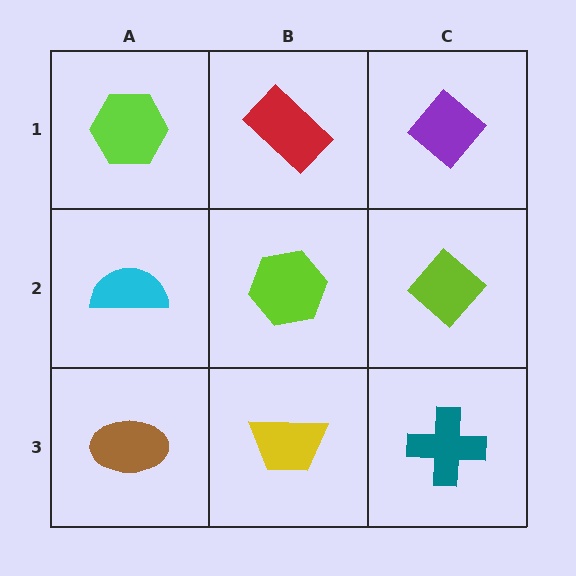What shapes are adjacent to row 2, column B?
A red rectangle (row 1, column B), a yellow trapezoid (row 3, column B), a cyan semicircle (row 2, column A), a lime diamond (row 2, column C).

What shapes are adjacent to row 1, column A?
A cyan semicircle (row 2, column A), a red rectangle (row 1, column B).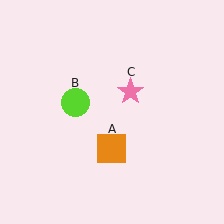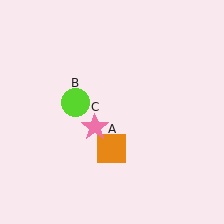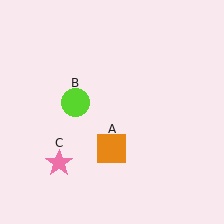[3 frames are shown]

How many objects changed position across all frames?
1 object changed position: pink star (object C).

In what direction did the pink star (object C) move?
The pink star (object C) moved down and to the left.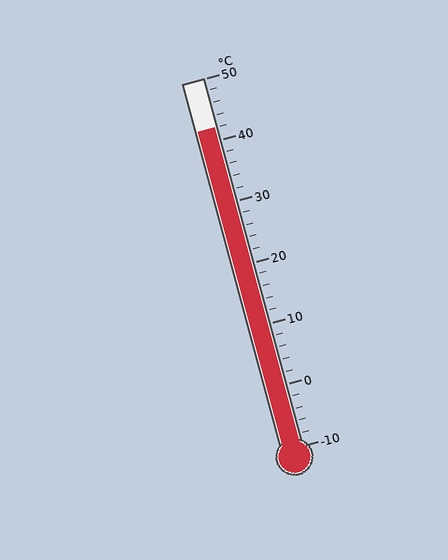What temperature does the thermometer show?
The thermometer shows approximately 42°C.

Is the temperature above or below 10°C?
The temperature is above 10°C.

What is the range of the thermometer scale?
The thermometer scale ranges from -10°C to 50°C.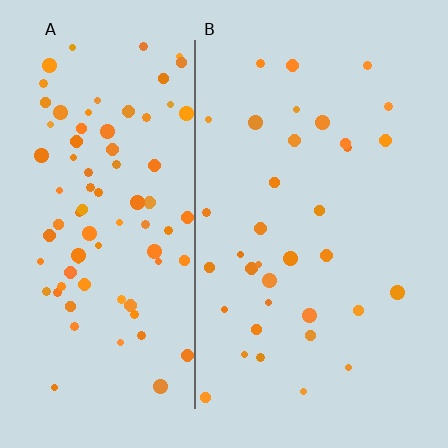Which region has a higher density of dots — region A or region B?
A (the left).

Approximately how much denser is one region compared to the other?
Approximately 2.4× — region A over region B.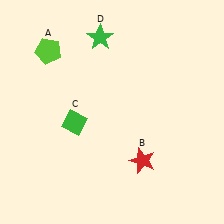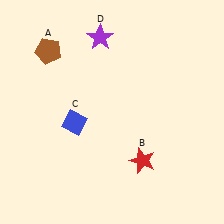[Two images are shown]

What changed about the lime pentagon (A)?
In Image 1, A is lime. In Image 2, it changed to brown.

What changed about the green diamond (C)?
In Image 1, C is green. In Image 2, it changed to blue.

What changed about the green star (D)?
In Image 1, D is green. In Image 2, it changed to purple.